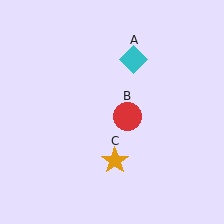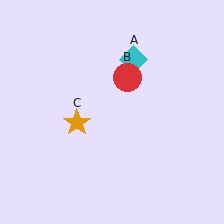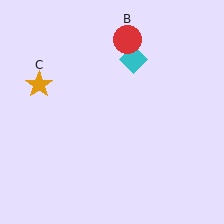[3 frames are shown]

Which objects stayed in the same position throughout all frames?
Cyan diamond (object A) remained stationary.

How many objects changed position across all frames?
2 objects changed position: red circle (object B), orange star (object C).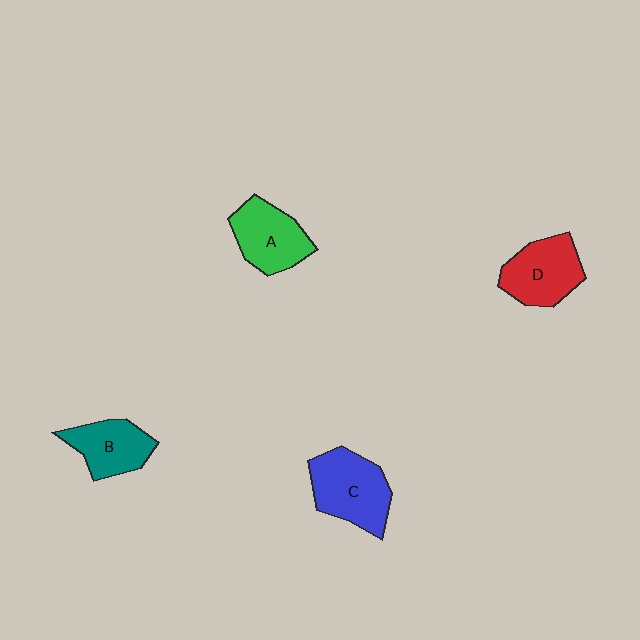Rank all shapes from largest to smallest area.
From largest to smallest: C (blue), D (red), A (green), B (teal).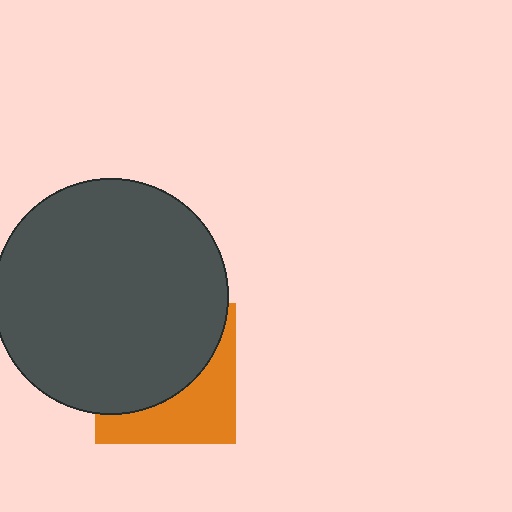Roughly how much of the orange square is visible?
A small part of it is visible (roughly 39%).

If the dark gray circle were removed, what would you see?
You would see the complete orange square.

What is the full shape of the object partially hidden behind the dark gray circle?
The partially hidden object is an orange square.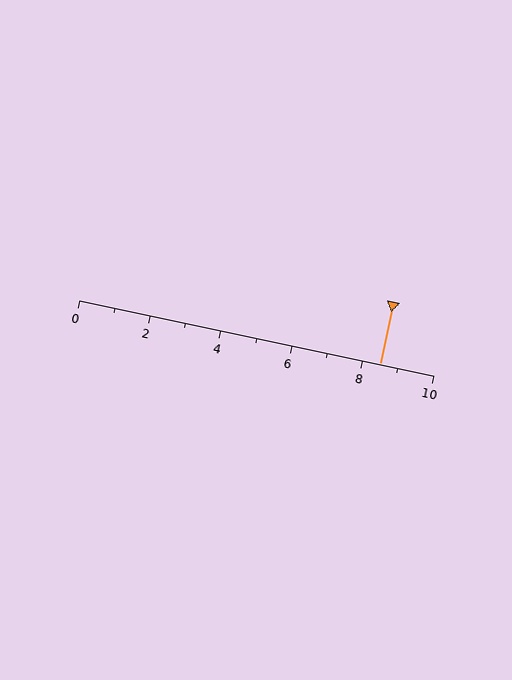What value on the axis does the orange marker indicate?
The marker indicates approximately 8.5.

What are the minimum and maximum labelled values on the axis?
The axis runs from 0 to 10.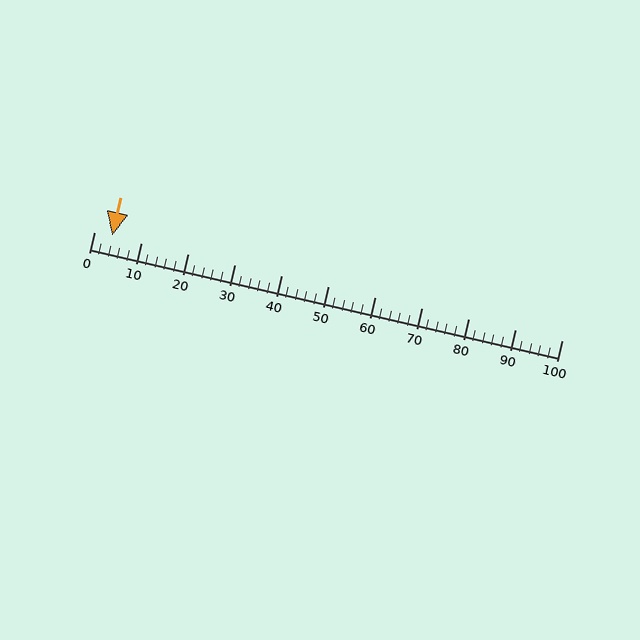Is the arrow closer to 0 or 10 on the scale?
The arrow is closer to 0.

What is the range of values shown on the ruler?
The ruler shows values from 0 to 100.